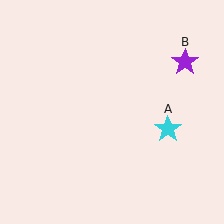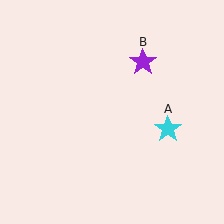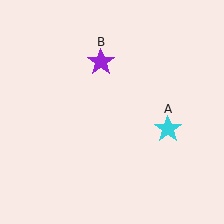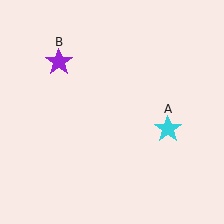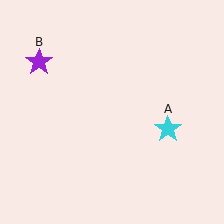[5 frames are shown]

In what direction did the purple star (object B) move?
The purple star (object B) moved left.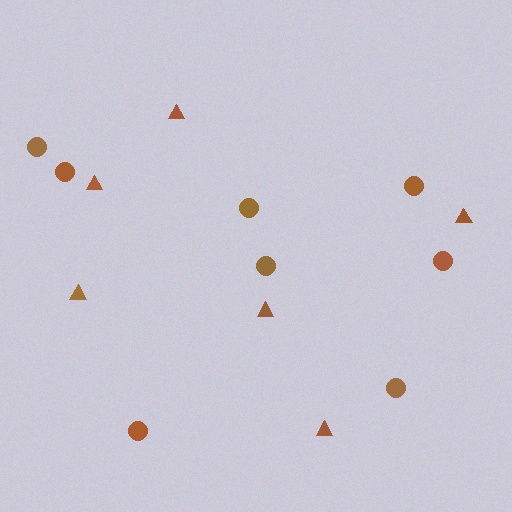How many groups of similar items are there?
There are 2 groups: one group of circles (8) and one group of triangles (6).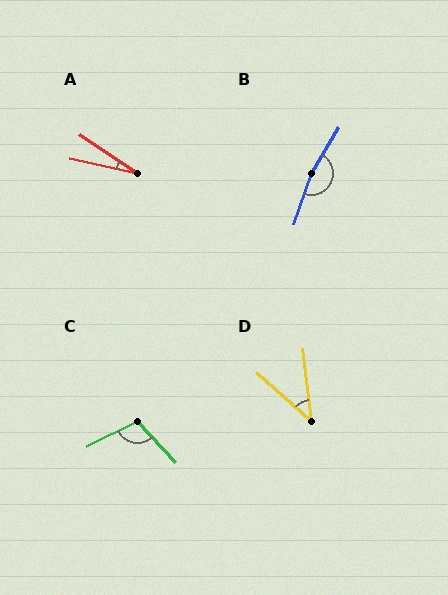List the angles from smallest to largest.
A (22°), D (41°), C (107°), B (169°).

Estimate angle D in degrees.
Approximately 41 degrees.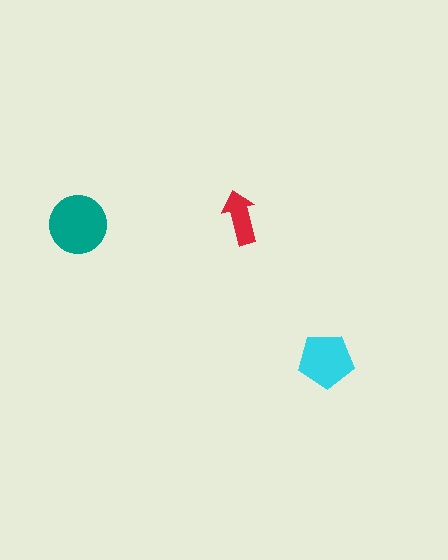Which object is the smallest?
The red arrow.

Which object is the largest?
The teal circle.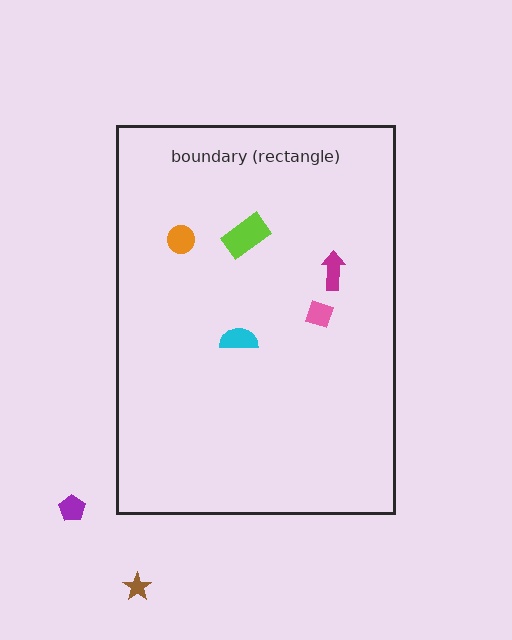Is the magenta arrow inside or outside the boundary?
Inside.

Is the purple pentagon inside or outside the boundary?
Outside.